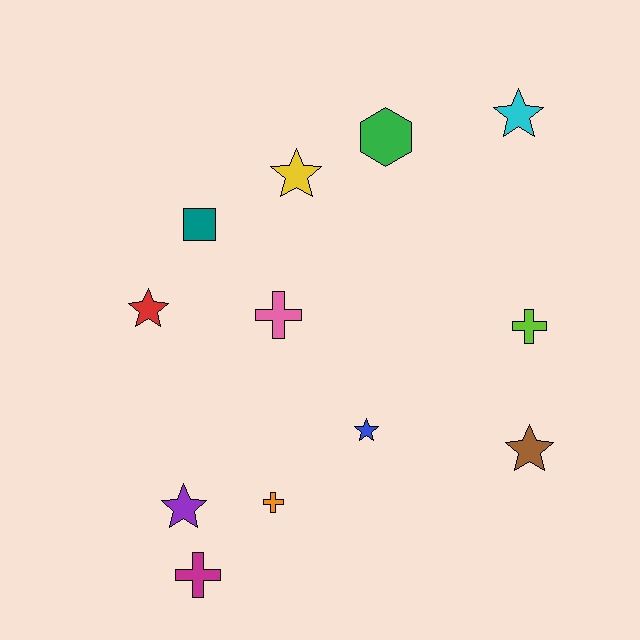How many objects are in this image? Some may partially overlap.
There are 12 objects.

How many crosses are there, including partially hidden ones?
There are 4 crosses.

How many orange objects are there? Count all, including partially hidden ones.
There is 1 orange object.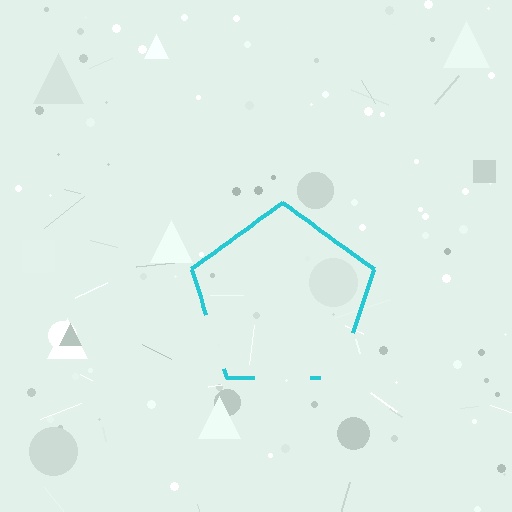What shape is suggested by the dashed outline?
The dashed outline suggests a pentagon.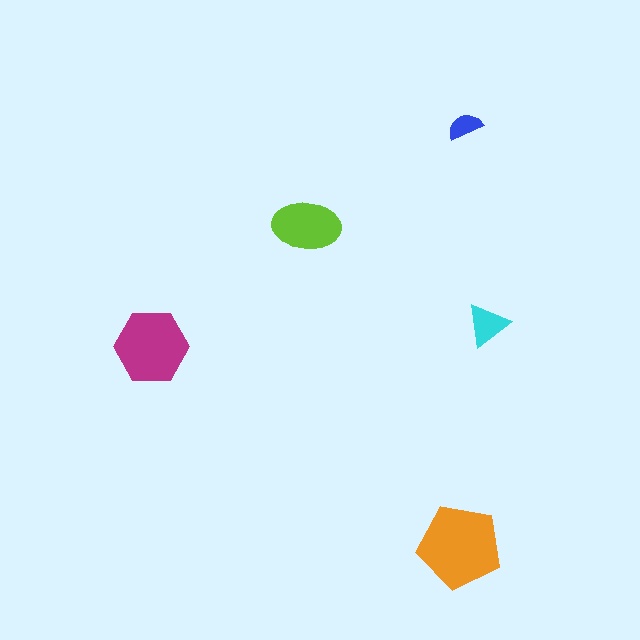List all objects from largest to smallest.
The orange pentagon, the magenta hexagon, the lime ellipse, the cyan triangle, the blue semicircle.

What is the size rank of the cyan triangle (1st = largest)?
4th.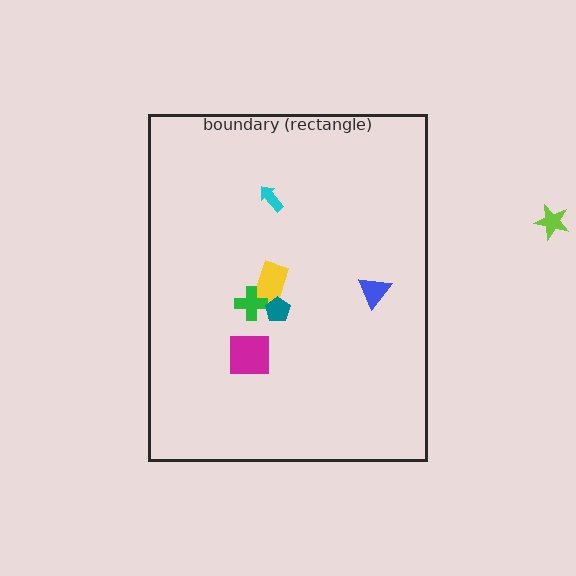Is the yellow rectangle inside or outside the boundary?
Inside.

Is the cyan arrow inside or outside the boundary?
Inside.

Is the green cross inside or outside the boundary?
Inside.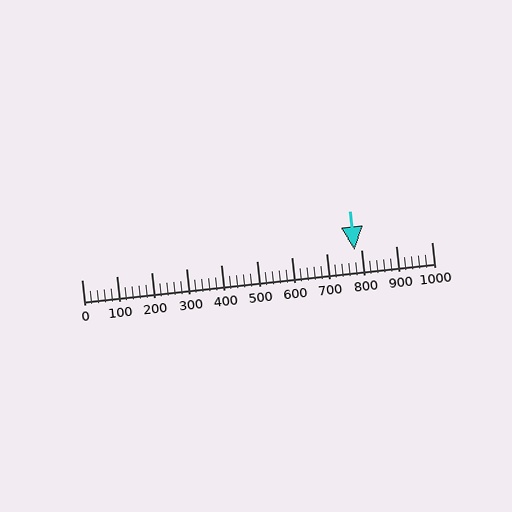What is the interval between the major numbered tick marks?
The major tick marks are spaced 100 units apart.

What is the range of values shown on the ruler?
The ruler shows values from 0 to 1000.